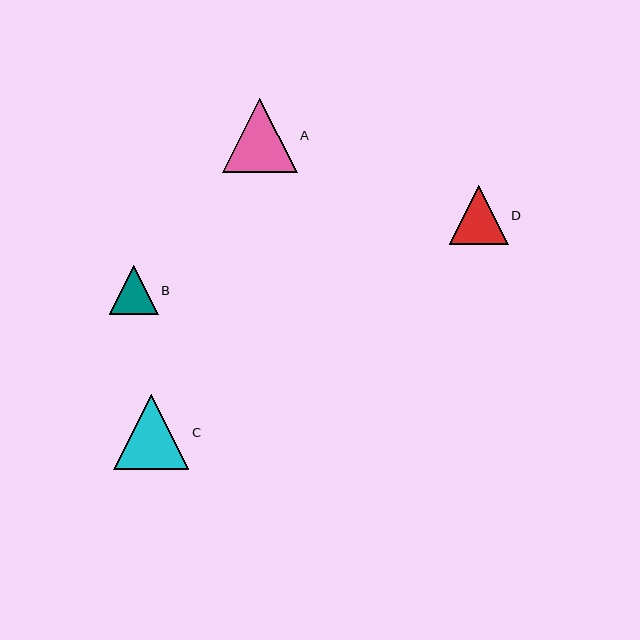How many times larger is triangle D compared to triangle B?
Triangle D is approximately 1.2 times the size of triangle B.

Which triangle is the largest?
Triangle C is the largest with a size of approximately 75 pixels.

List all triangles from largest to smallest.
From largest to smallest: C, A, D, B.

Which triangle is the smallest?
Triangle B is the smallest with a size of approximately 49 pixels.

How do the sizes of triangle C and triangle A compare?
Triangle C and triangle A are approximately the same size.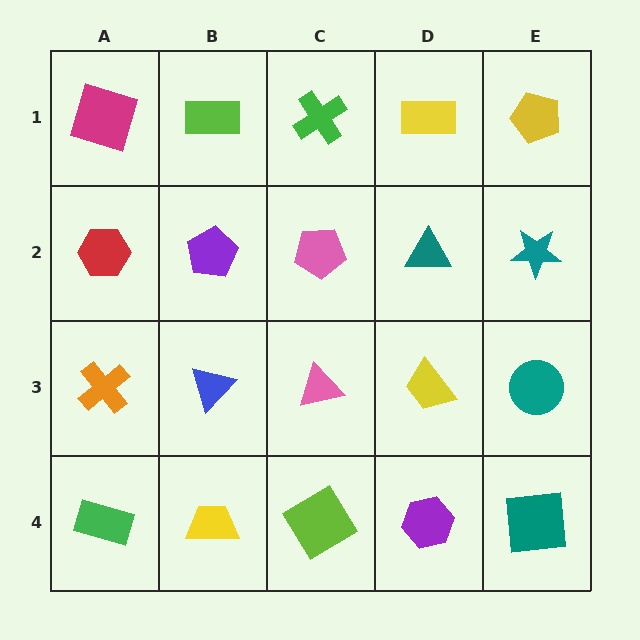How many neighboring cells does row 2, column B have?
4.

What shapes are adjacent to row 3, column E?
A teal star (row 2, column E), a teal square (row 4, column E), a yellow trapezoid (row 3, column D).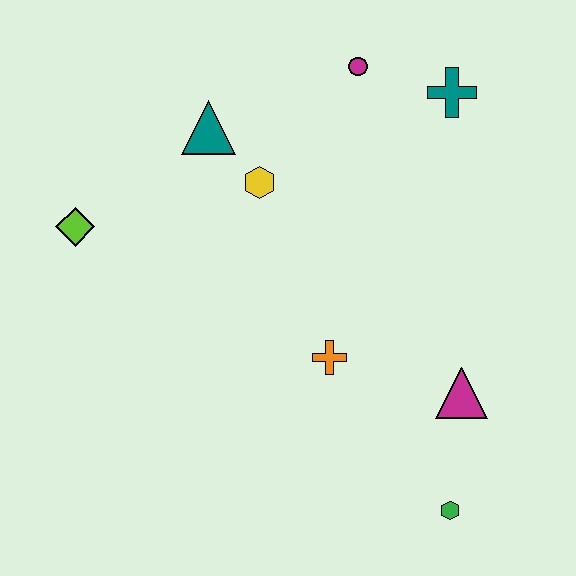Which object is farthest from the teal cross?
The green hexagon is farthest from the teal cross.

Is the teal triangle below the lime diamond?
No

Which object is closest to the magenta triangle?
The green hexagon is closest to the magenta triangle.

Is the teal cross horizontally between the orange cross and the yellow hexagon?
No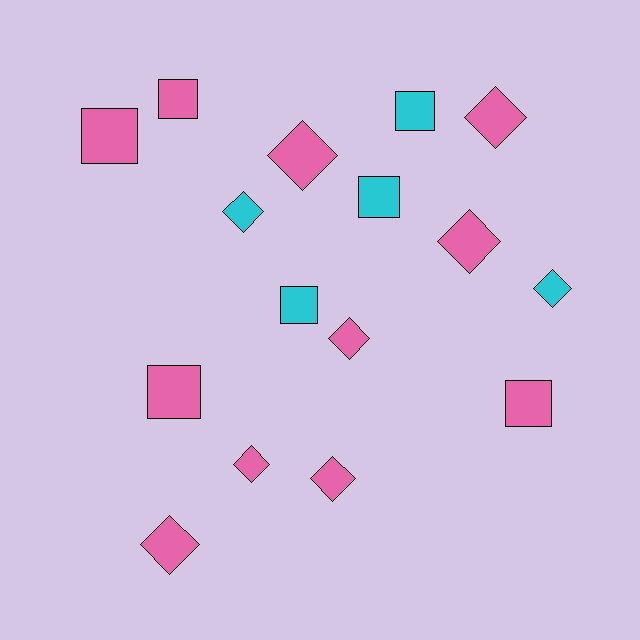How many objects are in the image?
There are 16 objects.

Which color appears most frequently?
Pink, with 11 objects.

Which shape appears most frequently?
Diamond, with 9 objects.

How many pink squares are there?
There are 4 pink squares.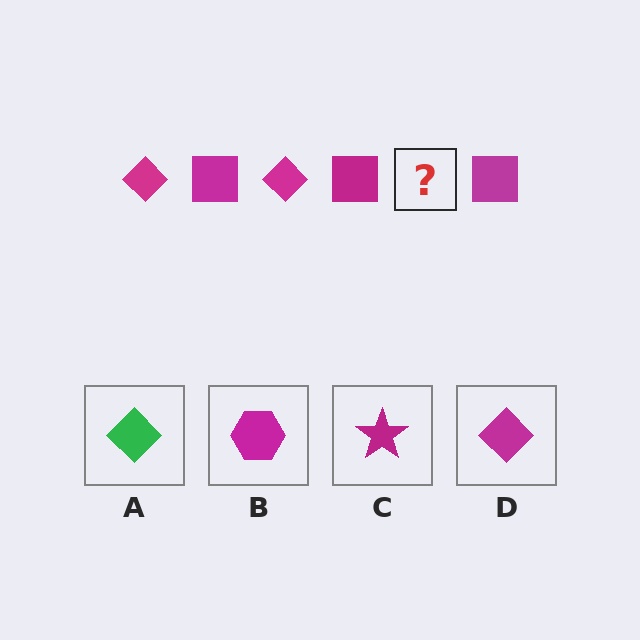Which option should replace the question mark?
Option D.